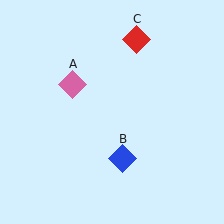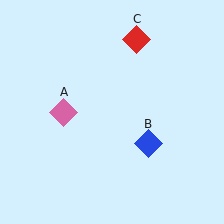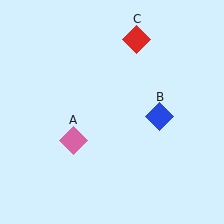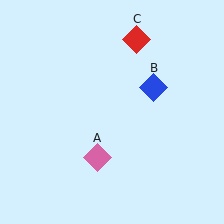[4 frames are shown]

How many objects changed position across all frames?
2 objects changed position: pink diamond (object A), blue diamond (object B).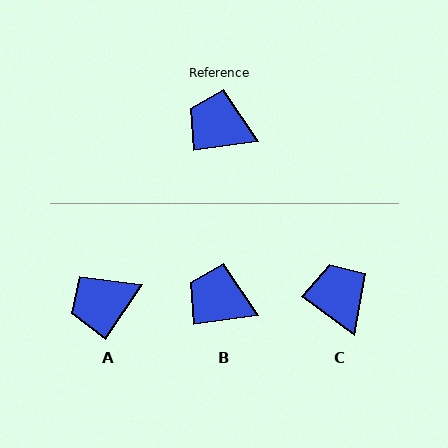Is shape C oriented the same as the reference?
No, it is off by about 45 degrees.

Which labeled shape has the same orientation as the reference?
B.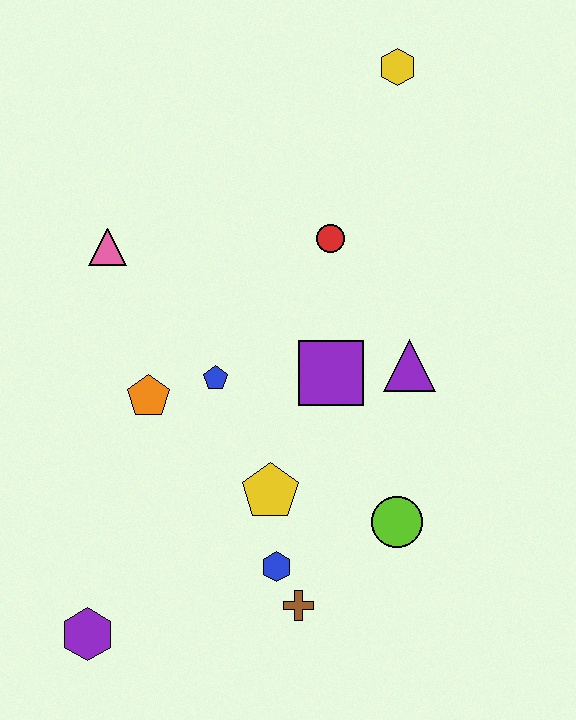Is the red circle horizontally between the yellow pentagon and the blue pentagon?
No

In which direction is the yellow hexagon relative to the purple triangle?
The yellow hexagon is above the purple triangle.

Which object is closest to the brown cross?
The blue hexagon is closest to the brown cross.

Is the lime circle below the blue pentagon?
Yes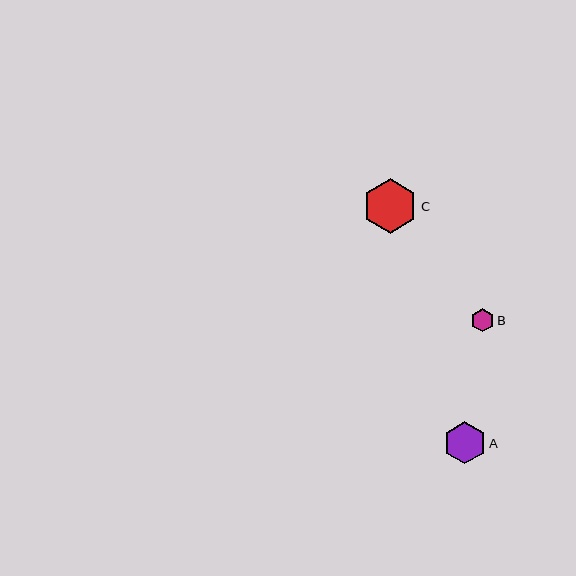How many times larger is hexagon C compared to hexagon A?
Hexagon C is approximately 1.3 times the size of hexagon A.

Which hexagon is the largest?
Hexagon C is the largest with a size of approximately 55 pixels.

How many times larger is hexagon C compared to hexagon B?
Hexagon C is approximately 2.3 times the size of hexagon B.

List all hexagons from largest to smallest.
From largest to smallest: C, A, B.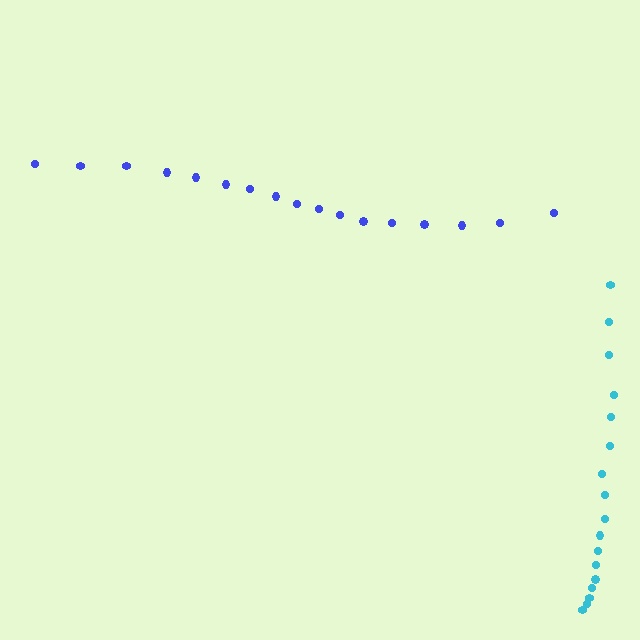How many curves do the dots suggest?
There are 2 distinct paths.